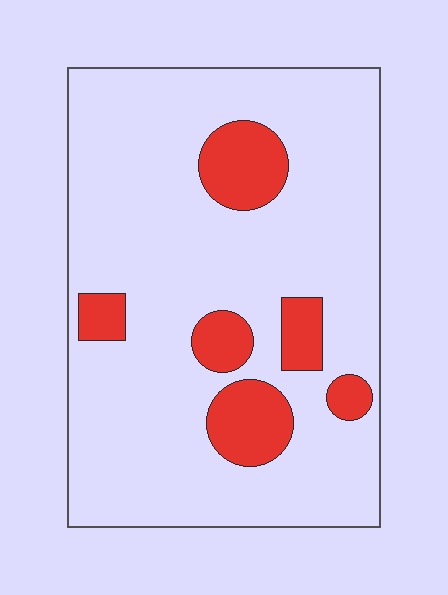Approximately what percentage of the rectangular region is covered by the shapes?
Approximately 15%.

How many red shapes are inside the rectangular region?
6.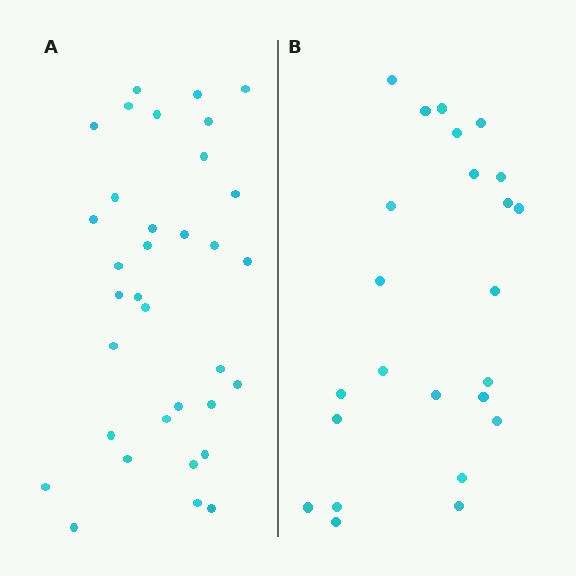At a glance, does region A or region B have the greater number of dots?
Region A (the left region) has more dots.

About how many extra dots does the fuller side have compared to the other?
Region A has roughly 10 or so more dots than region B.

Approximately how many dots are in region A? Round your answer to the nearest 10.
About 30 dots. (The exact count is 34, which rounds to 30.)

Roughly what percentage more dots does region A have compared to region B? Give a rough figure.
About 40% more.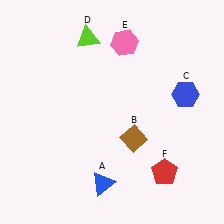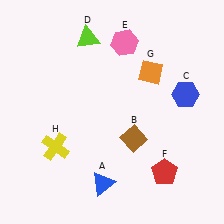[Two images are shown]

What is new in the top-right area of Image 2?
An orange diamond (G) was added in the top-right area of Image 2.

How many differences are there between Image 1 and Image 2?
There are 2 differences between the two images.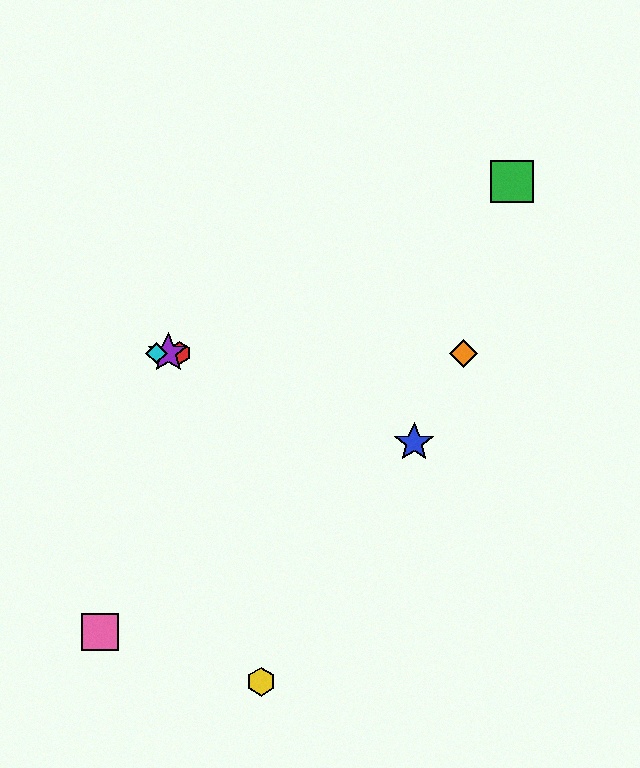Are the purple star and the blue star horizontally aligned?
No, the purple star is at y≈353 and the blue star is at y≈442.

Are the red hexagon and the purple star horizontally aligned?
Yes, both are at y≈353.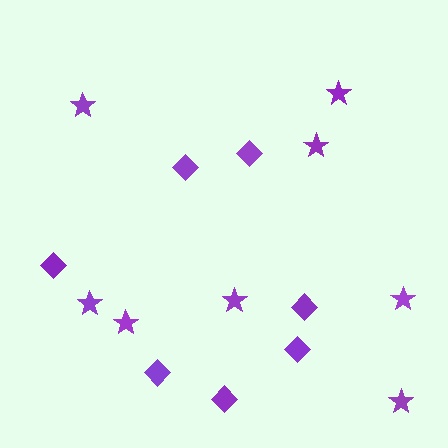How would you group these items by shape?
There are 2 groups: one group of stars (8) and one group of diamonds (7).